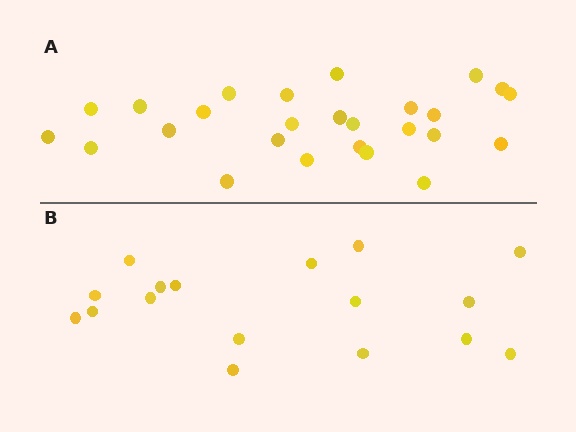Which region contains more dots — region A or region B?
Region A (the top region) has more dots.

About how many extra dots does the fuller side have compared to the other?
Region A has roughly 8 or so more dots than region B.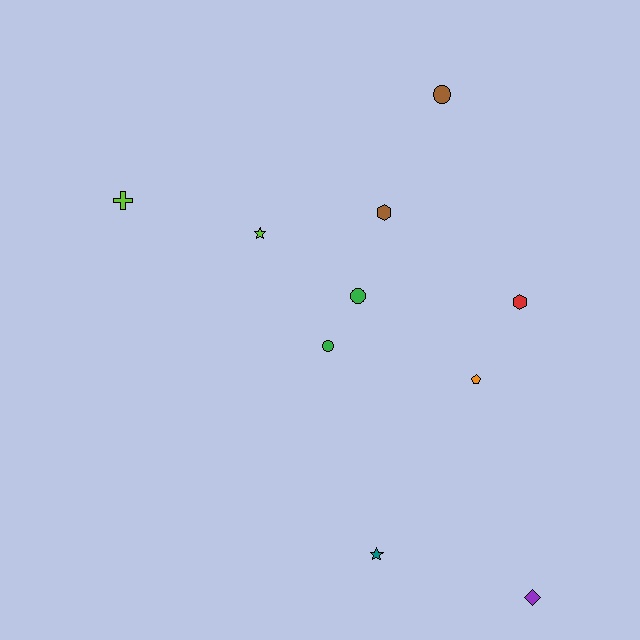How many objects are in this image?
There are 10 objects.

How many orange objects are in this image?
There is 1 orange object.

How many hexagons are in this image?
There are 2 hexagons.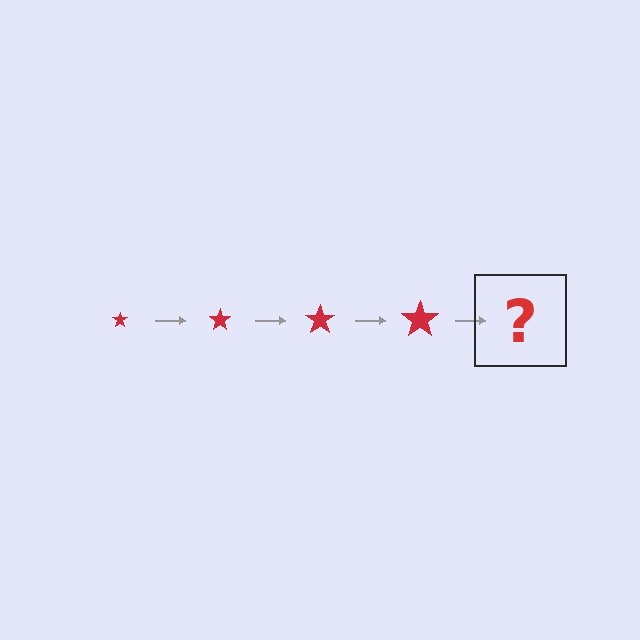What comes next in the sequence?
The next element should be a red star, larger than the previous one.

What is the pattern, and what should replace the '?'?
The pattern is that the star gets progressively larger each step. The '?' should be a red star, larger than the previous one.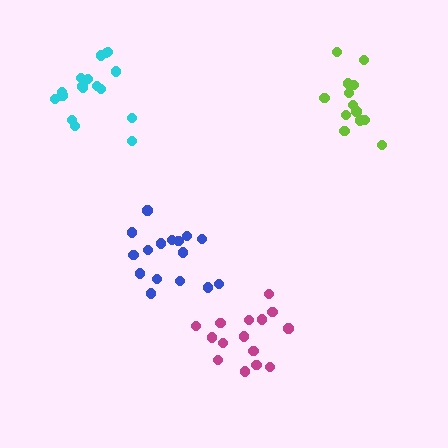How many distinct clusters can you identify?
There are 4 distinct clusters.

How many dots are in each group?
Group 1: 15 dots, Group 2: 17 dots, Group 3: 16 dots, Group 4: 13 dots (61 total).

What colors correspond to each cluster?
The clusters are colored: magenta, cyan, blue, lime.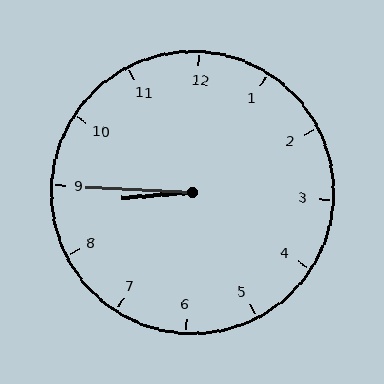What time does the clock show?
8:45.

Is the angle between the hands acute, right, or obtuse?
It is acute.